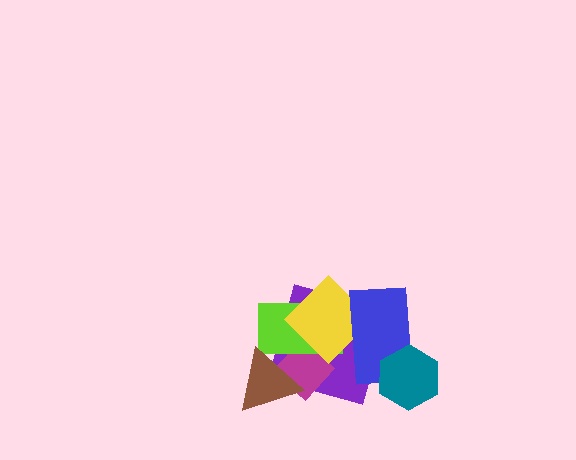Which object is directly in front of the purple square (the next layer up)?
The magenta diamond is directly in front of the purple square.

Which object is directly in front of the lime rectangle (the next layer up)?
The yellow diamond is directly in front of the lime rectangle.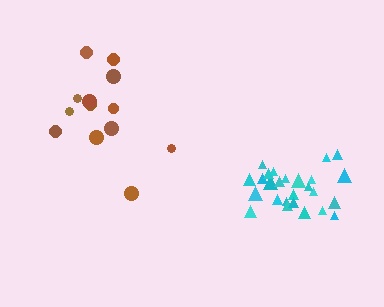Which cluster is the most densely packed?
Cyan.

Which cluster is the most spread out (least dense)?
Brown.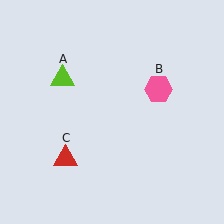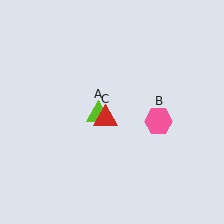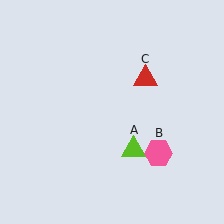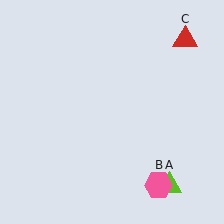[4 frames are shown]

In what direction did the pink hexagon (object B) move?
The pink hexagon (object B) moved down.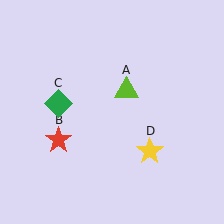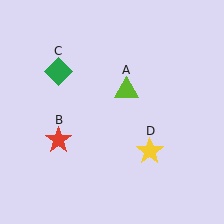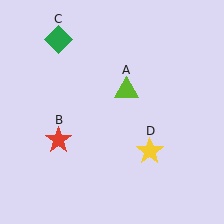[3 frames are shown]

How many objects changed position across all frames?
1 object changed position: green diamond (object C).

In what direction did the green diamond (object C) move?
The green diamond (object C) moved up.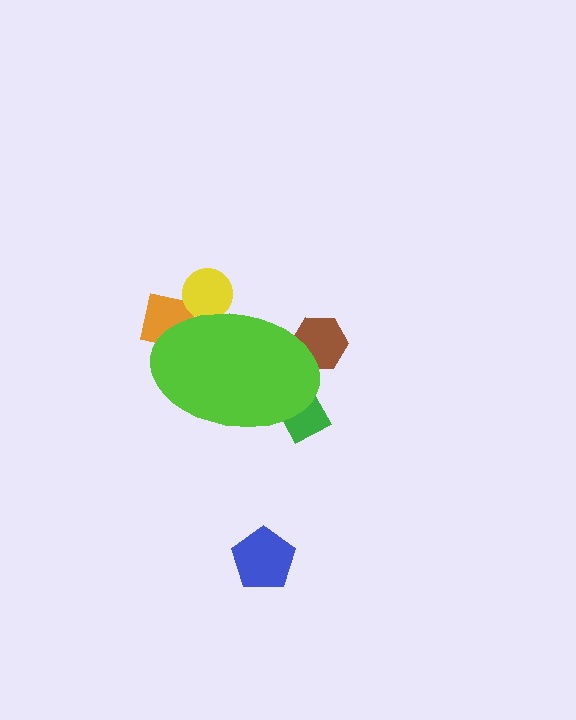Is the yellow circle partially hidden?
Yes, the yellow circle is partially hidden behind the lime ellipse.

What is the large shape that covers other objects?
A lime ellipse.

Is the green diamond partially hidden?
Yes, the green diamond is partially hidden behind the lime ellipse.